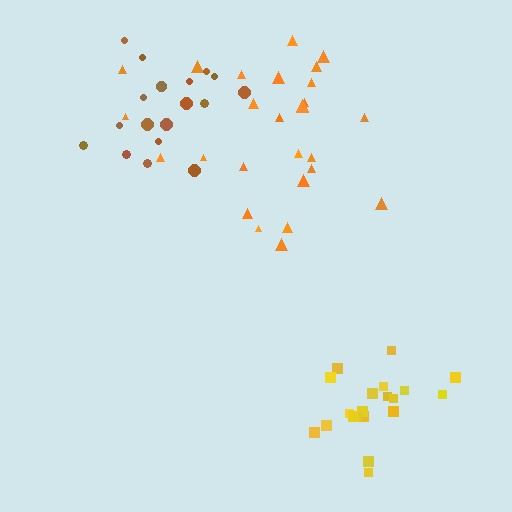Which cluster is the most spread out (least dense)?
Orange.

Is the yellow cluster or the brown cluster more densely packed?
Yellow.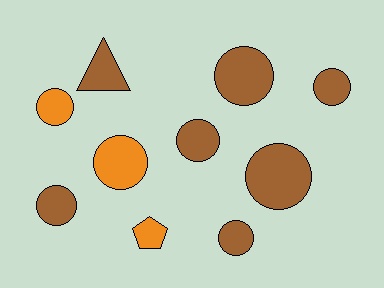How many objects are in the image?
There are 10 objects.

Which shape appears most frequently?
Circle, with 8 objects.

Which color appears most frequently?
Brown, with 7 objects.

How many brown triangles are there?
There is 1 brown triangle.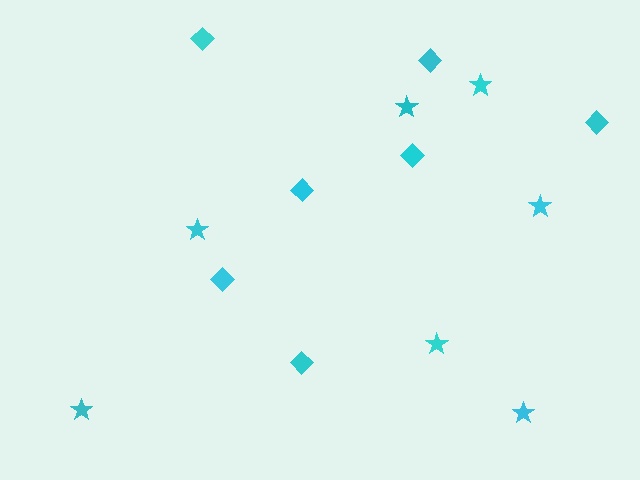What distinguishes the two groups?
There are 2 groups: one group of stars (7) and one group of diamonds (7).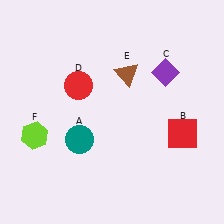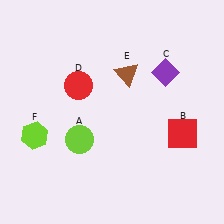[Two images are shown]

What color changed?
The circle (A) changed from teal in Image 1 to lime in Image 2.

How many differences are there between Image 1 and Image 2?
There is 1 difference between the two images.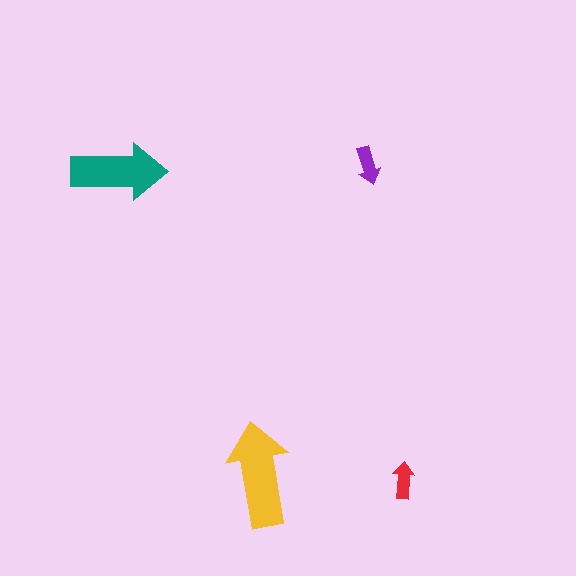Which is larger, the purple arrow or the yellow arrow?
The yellow one.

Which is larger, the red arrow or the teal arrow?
The teal one.